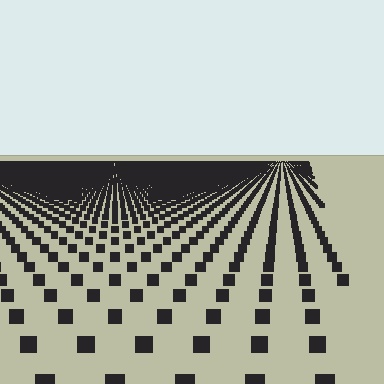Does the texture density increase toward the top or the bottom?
Density increases toward the top.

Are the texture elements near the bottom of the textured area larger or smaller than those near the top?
Larger. Near the bottom, elements are closer to the viewer and appear at a bigger on-screen size.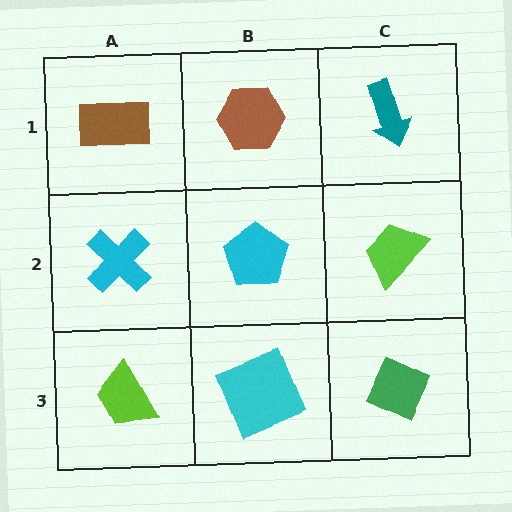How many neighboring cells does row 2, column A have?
3.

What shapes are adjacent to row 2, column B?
A brown hexagon (row 1, column B), a cyan square (row 3, column B), a cyan cross (row 2, column A), a lime trapezoid (row 2, column C).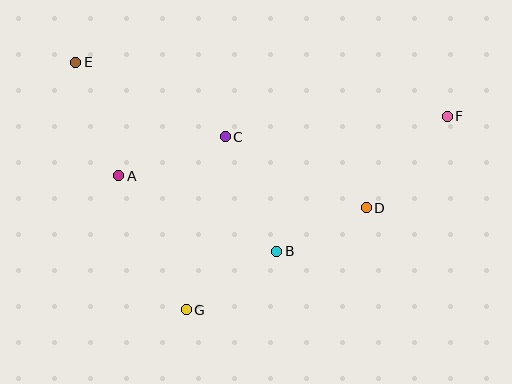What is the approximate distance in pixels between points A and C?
The distance between A and C is approximately 113 pixels.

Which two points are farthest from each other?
Points E and F are farthest from each other.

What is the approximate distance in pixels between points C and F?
The distance between C and F is approximately 223 pixels.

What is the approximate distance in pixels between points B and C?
The distance between B and C is approximately 125 pixels.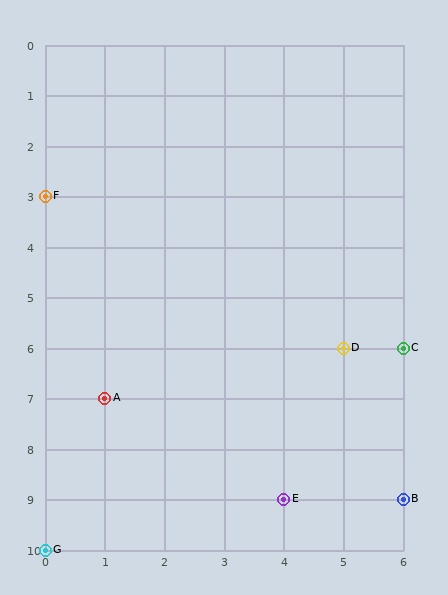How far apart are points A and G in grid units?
Points A and G are 1 column and 3 rows apart (about 3.2 grid units diagonally).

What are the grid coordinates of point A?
Point A is at grid coordinates (1, 7).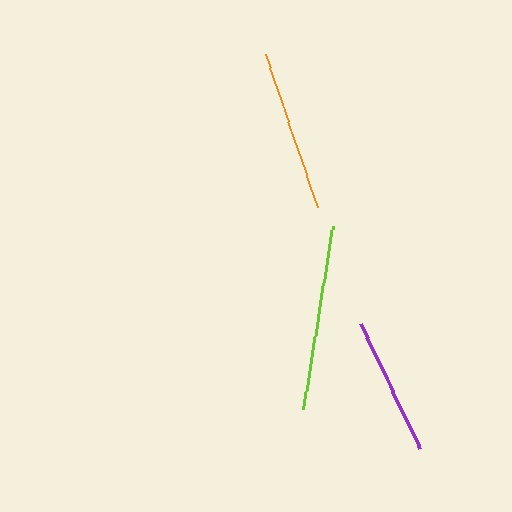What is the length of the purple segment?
The purple segment is approximately 139 pixels long.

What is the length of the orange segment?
The orange segment is approximately 162 pixels long.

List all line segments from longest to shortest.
From longest to shortest: lime, orange, purple.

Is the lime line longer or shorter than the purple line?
The lime line is longer than the purple line.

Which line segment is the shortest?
The purple line is the shortest at approximately 139 pixels.